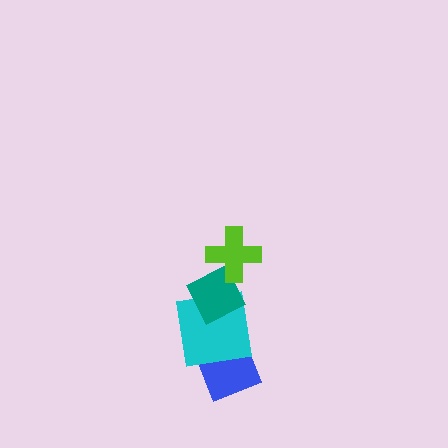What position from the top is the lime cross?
The lime cross is 1st from the top.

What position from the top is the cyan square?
The cyan square is 3rd from the top.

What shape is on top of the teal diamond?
The lime cross is on top of the teal diamond.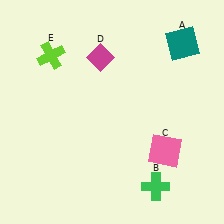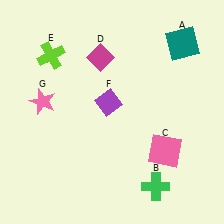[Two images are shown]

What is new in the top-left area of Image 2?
A purple diamond (F) was added in the top-left area of Image 2.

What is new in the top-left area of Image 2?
A pink star (G) was added in the top-left area of Image 2.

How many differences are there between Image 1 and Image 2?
There are 2 differences between the two images.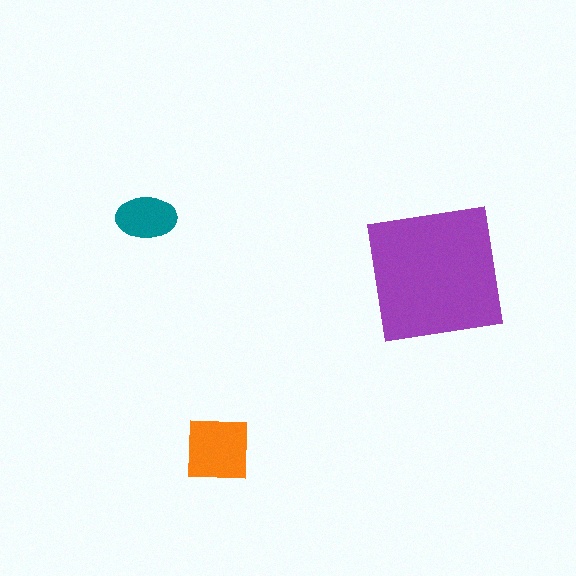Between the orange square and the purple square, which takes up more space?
The purple square.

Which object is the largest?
The purple square.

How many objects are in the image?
There are 3 objects in the image.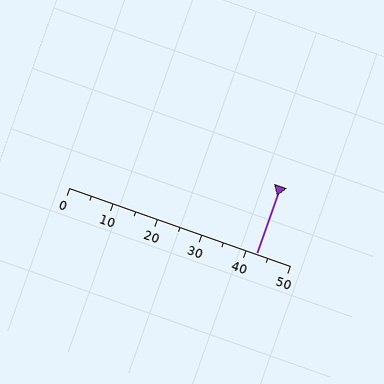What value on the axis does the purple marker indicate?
The marker indicates approximately 42.5.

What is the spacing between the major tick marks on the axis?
The major ticks are spaced 10 apart.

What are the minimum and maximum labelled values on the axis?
The axis runs from 0 to 50.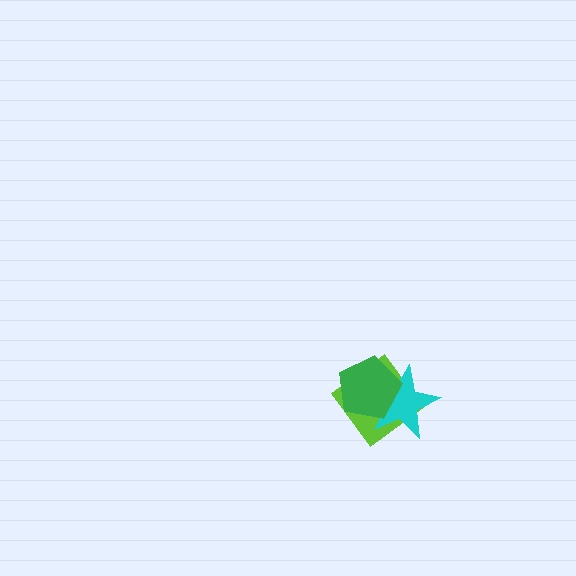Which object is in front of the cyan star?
The green pentagon is in front of the cyan star.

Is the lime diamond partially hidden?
Yes, it is partially covered by another shape.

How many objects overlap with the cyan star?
2 objects overlap with the cyan star.